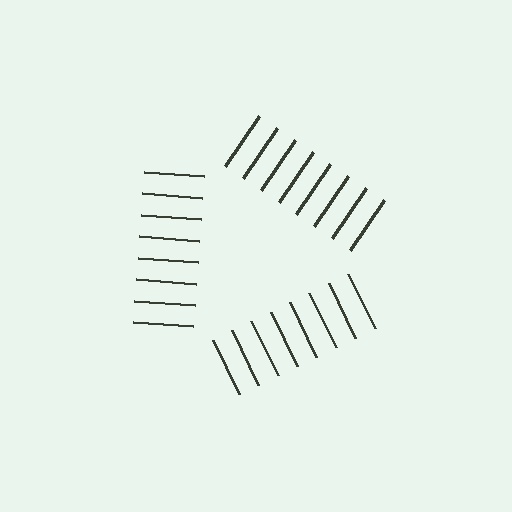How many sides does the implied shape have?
3 sides — the line-ends trace a triangle.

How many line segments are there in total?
24 — 8 along each of the 3 edges.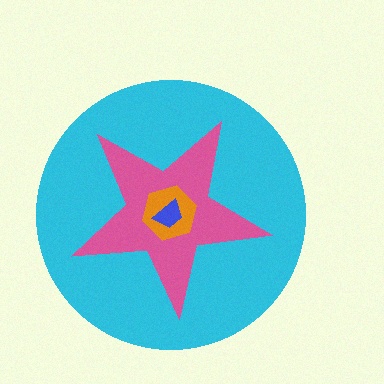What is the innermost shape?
The blue trapezoid.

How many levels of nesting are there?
4.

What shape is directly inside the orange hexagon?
The blue trapezoid.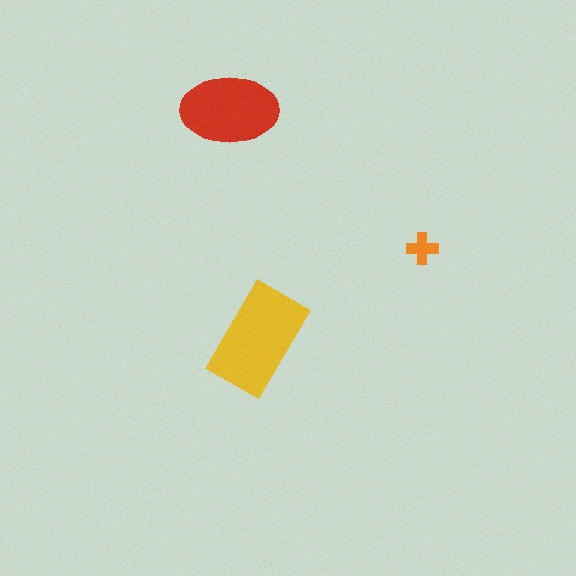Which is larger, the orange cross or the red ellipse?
The red ellipse.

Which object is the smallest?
The orange cross.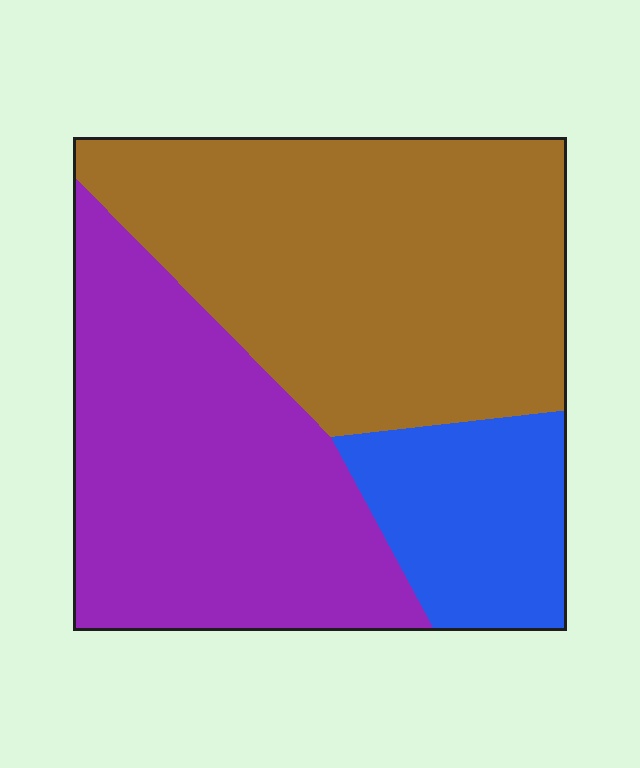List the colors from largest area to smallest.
From largest to smallest: brown, purple, blue.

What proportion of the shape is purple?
Purple covers around 40% of the shape.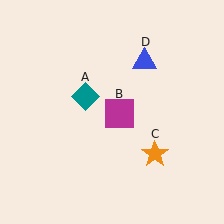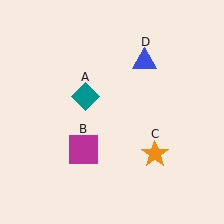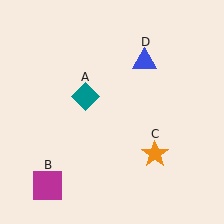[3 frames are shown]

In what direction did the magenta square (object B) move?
The magenta square (object B) moved down and to the left.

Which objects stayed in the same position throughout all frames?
Teal diamond (object A) and orange star (object C) and blue triangle (object D) remained stationary.